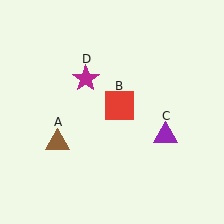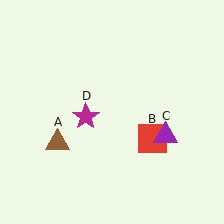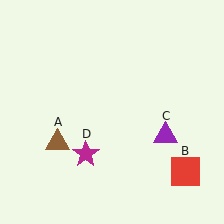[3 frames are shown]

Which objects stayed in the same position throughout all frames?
Brown triangle (object A) and purple triangle (object C) remained stationary.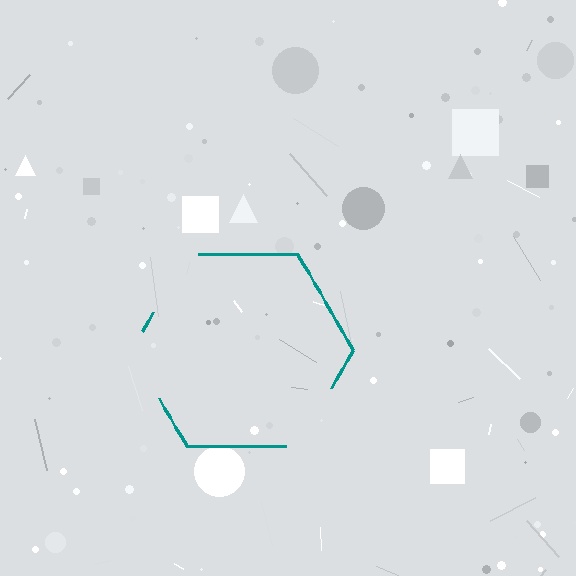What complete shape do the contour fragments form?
The contour fragments form a hexagon.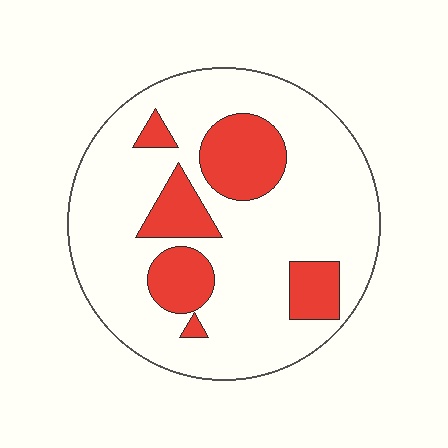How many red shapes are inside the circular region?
6.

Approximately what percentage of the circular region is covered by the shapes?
Approximately 25%.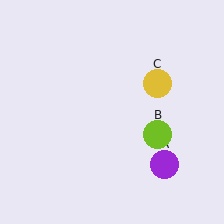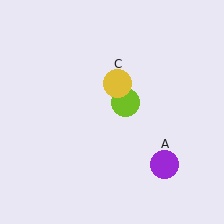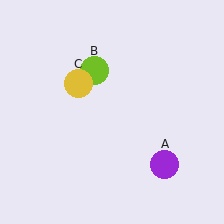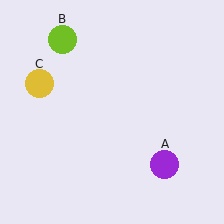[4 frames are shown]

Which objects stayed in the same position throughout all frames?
Purple circle (object A) remained stationary.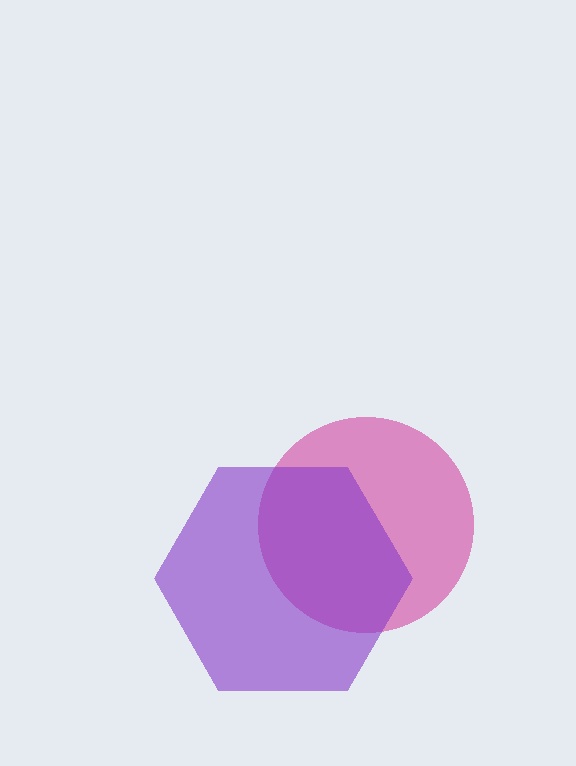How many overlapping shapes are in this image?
There are 2 overlapping shapes in the image.